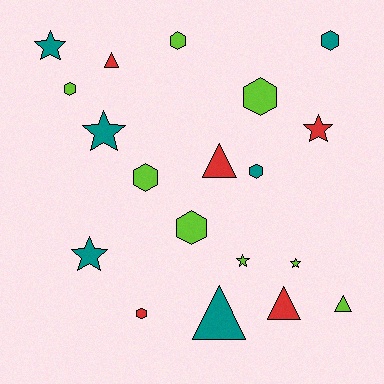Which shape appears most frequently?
Hexagon, with 8 objects.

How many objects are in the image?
There are 19 objects.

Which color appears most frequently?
Lime, with 8 objects.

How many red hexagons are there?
There is 1 red hexagon.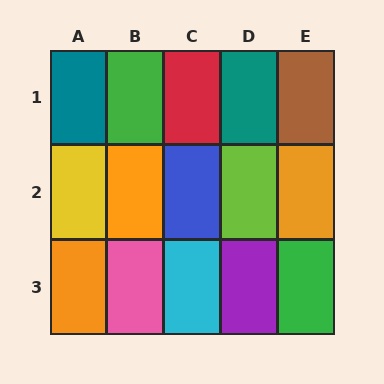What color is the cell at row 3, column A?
Orange.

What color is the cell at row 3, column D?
Purple.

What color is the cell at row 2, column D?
Lime.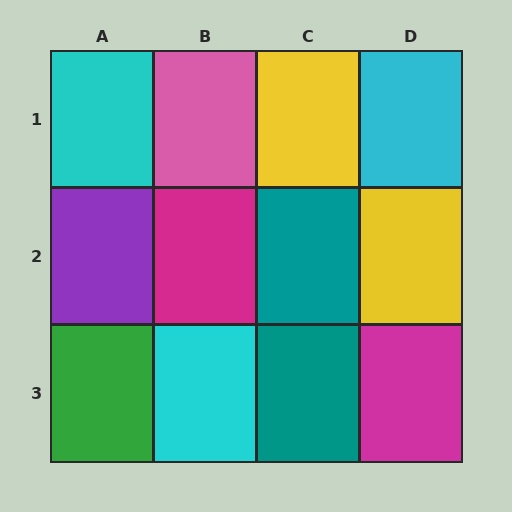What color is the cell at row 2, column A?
Purple.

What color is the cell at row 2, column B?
Magenta.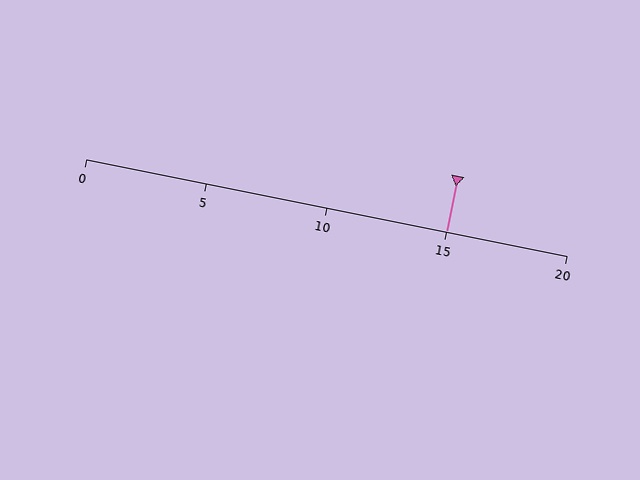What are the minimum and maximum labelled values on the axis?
The axis runs from 0 to 20.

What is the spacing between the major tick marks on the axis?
The major ticks are spaced 5 apart.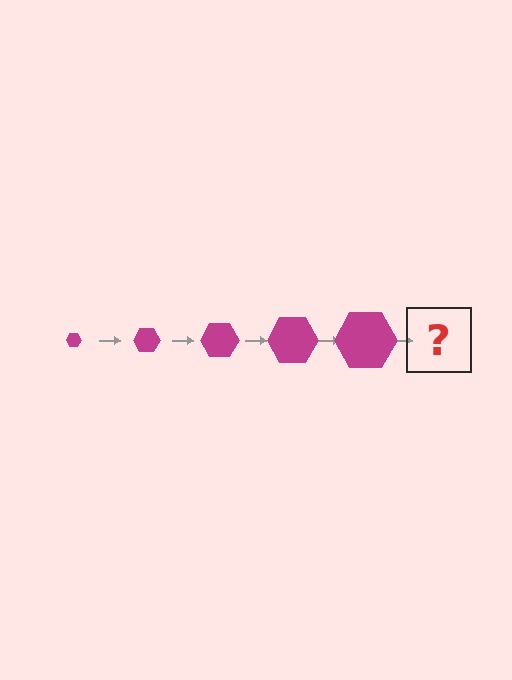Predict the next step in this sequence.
The next step is a magenta hexagon, larger than the previous one.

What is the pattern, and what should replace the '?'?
The pattern is that the hexagon gets progressively larger each step. The '?' should be a magenta hexagon, larger than the previous one.